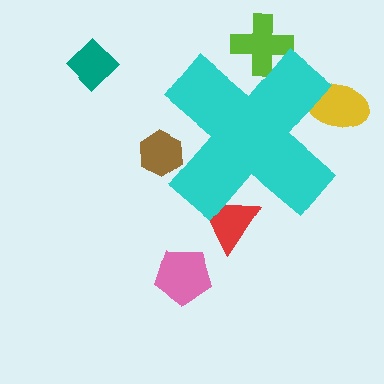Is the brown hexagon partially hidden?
Yes, the brown hexagon is partially hidden behind the cyan cross.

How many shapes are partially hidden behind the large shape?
4 shapes are partially hidden.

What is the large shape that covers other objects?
A cyan cross.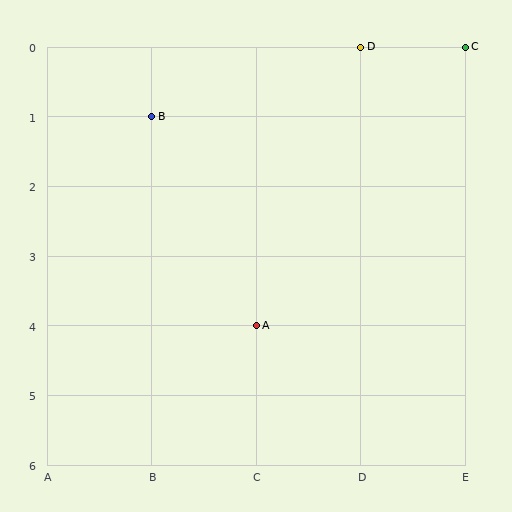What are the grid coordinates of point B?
Point B is at grid coordinates (B, 1).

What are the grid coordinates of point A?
Point A is at grid coordinates (C, 4).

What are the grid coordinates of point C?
Point C is at grid coordinates (E, 0).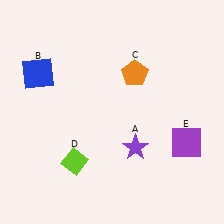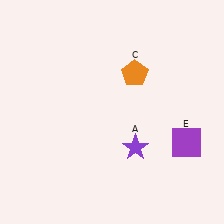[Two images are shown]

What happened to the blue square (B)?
The blue square (B) was removed in Image 2. It was in the top-left area of Image 1.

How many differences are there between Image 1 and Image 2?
There are 2 differences between the two images.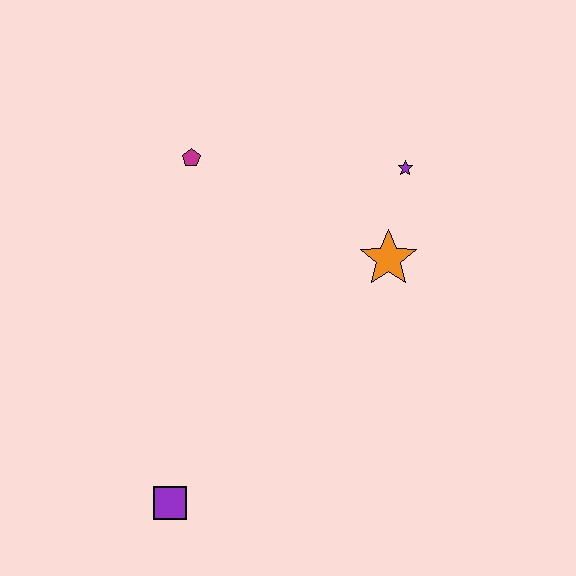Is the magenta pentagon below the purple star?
No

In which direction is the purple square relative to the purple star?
The purple square is below the purple star.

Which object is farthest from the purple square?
The purple star is farthest from the purple square.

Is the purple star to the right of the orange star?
Yes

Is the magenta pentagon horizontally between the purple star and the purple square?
Yes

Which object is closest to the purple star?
The orange star is closest to the purple star.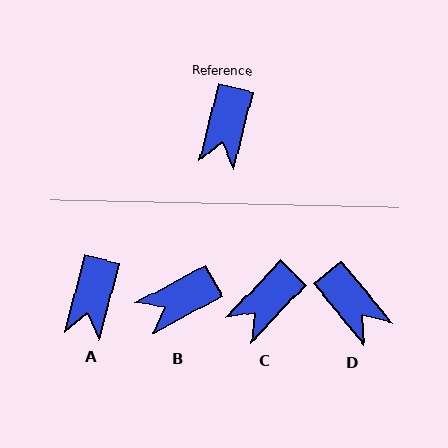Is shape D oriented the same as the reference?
No, it is off by about 53 degrees.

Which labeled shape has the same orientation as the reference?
A.